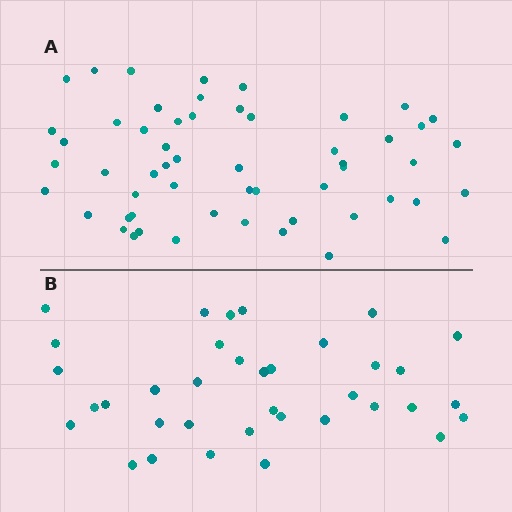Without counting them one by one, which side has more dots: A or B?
Region A (the top region) has more dots.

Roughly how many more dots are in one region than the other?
Region A has approximately 20 more dots than region B.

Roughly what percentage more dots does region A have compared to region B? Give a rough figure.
About 55% more.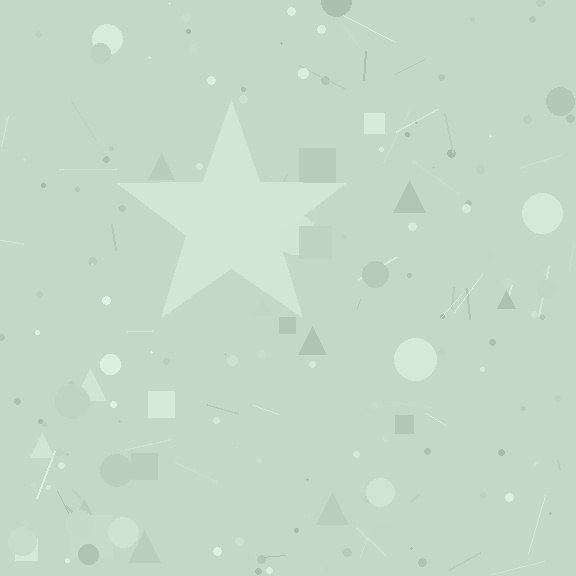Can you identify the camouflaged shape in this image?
The camouflaged shape is a star.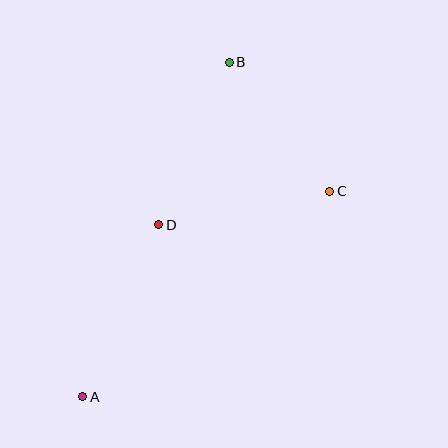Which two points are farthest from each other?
Points A and B are farthest from each other.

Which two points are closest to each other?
Points B and C are closest to each other.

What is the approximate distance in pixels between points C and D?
The distance between C and D is approximately 175 pixels.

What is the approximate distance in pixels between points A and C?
The distance between A and C is approximately 322 pixels.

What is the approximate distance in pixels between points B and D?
The distance between B and D is approximately 177 pixels.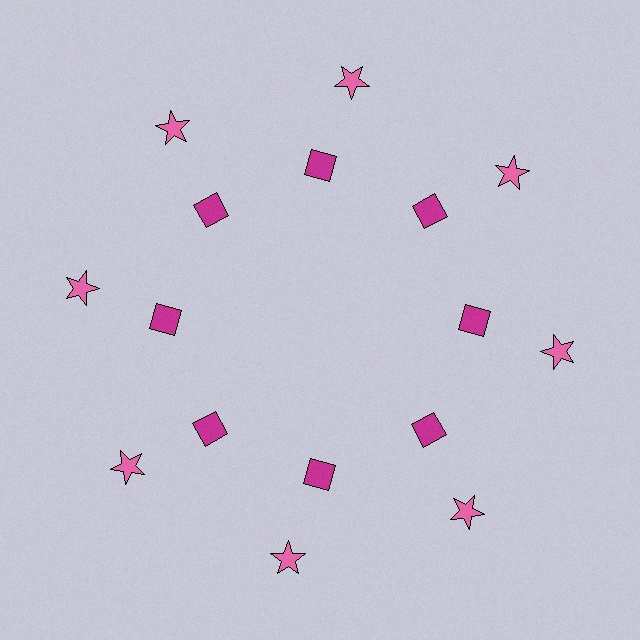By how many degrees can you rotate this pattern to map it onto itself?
The pattern maps onto itself every 45 degrees of rotation.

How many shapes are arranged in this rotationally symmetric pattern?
There are 16 shapes, arranged in 8 groups of 2.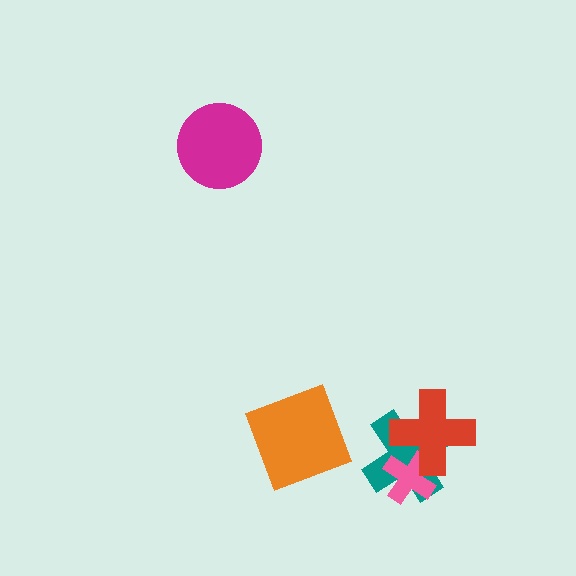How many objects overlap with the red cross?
2 objects overlap with the red cross.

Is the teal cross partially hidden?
Yes, it is partially covered by another shape.